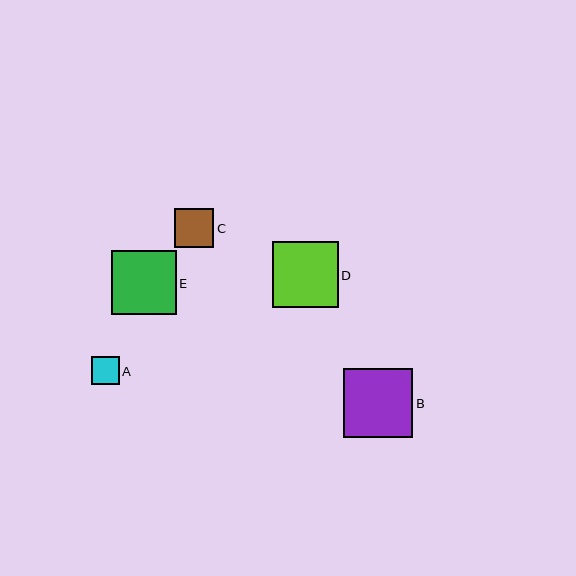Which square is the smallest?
Square A is the smallest with a size of approximately 28 pixels.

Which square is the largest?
Square B is the largest with a size of approximately 69 pixels.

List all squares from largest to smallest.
From largest to smallest: B, D, E, C, A.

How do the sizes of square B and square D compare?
Square B and square D are approximately the same size.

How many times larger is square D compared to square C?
Square D is approximately 1.7 times the size of square C.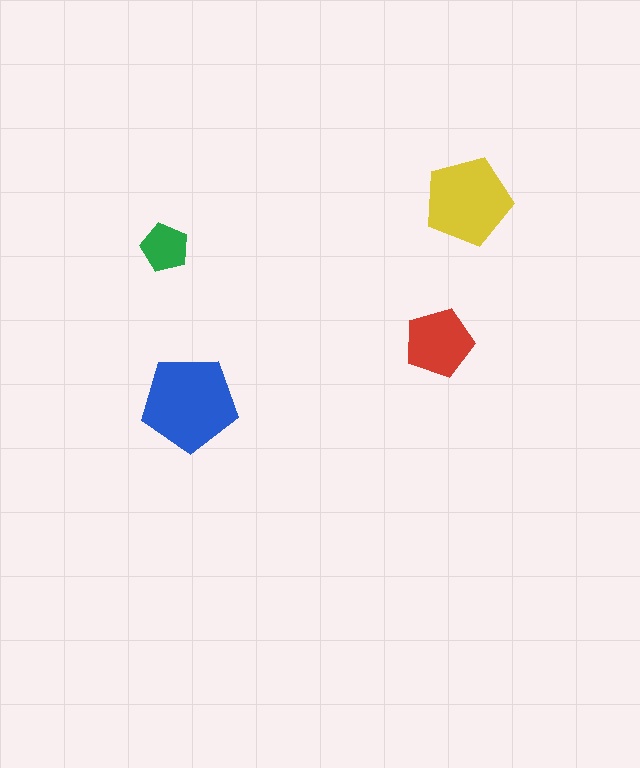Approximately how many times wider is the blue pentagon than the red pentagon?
About 1.5 times wider.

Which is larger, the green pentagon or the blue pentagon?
The blue one.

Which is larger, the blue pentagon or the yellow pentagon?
The blue one.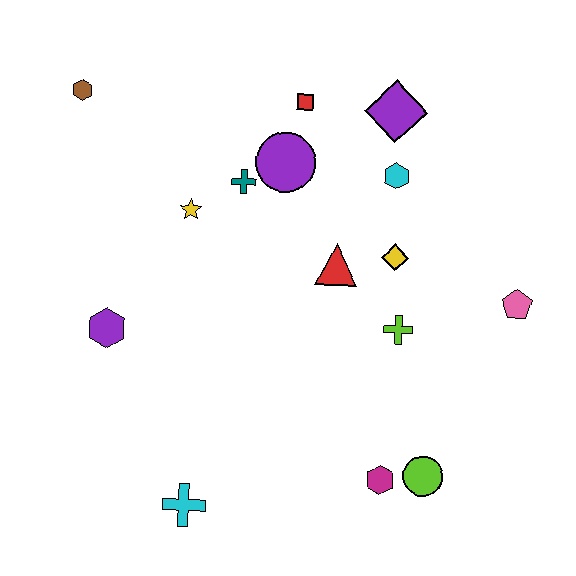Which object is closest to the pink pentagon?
The lime cross is closest to the pink pentagon.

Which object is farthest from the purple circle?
The cyan cross is farthest from the purple circle.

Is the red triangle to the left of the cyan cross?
No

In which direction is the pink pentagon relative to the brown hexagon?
The pink pentagon is to the right of the brown hexagon.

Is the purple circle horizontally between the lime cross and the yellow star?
Yes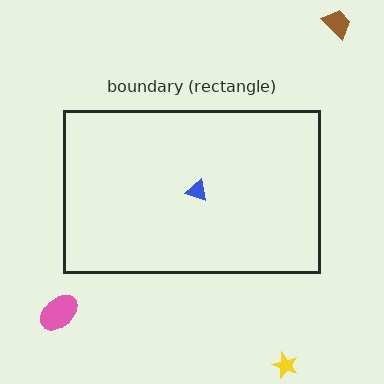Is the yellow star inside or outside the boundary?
Outside.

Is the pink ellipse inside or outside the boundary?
Outside.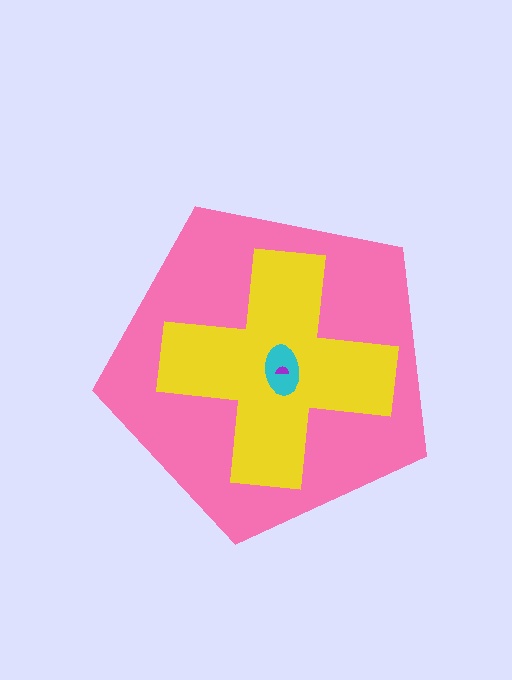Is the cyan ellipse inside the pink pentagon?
Yes.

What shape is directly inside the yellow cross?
The cyan ellipse.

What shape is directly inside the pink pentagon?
The yellow cross.